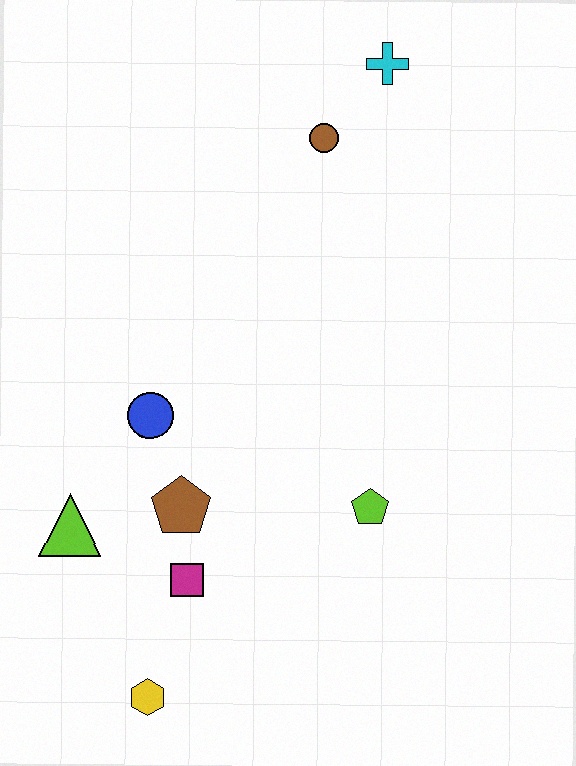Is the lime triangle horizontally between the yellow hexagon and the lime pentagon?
No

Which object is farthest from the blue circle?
The cyan cross is farthest from the blue circle.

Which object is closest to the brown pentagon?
The magenta square is closest to the brown pentagon.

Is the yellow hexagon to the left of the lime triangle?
No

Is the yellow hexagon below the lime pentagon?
Yes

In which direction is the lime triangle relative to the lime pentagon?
The lime triangle is to the left of the lime pentagon.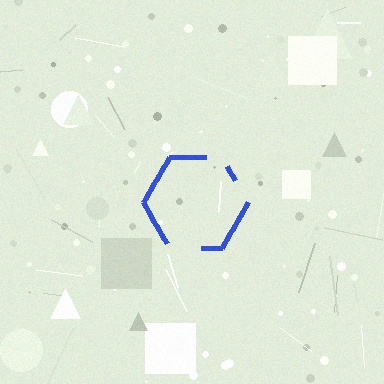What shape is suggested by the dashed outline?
The dashed outline suggests a hexagon.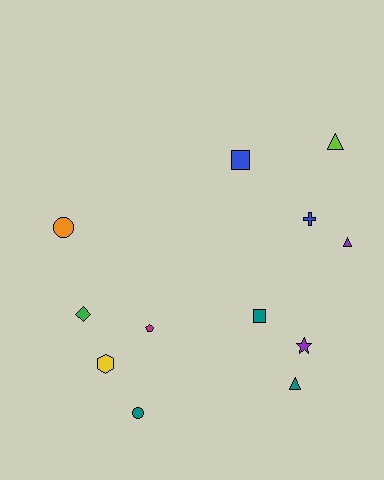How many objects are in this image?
There are 12 objects.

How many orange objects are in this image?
There is 1 orange object.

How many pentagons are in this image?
There is 1 pentagon.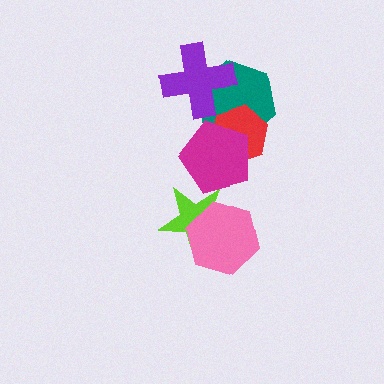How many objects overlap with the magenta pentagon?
3 objects overlap with the magenta pentagon.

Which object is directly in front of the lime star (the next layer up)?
The magenta pentagon is directly in front of the lime star.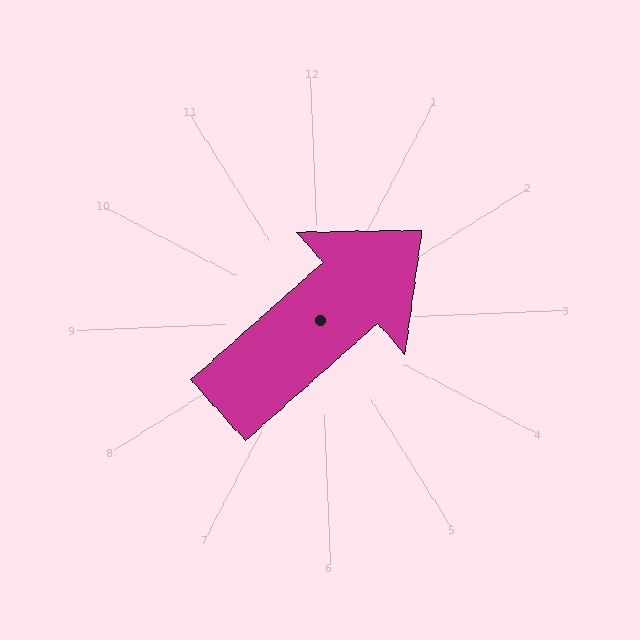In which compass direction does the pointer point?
Northeast.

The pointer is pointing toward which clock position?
Roughly 2 o'clock.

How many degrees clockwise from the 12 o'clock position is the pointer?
Approximately 51 degrees.